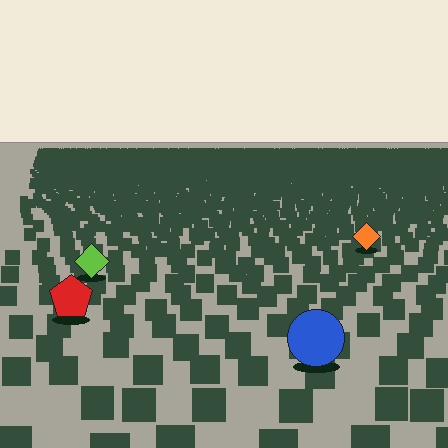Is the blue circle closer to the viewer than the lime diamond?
Yes. The blue circle is closer — you can tell from the texture gradient: the ground texture is coarser near it.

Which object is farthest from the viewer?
The orange diamond is farthest from the viewer. It appears smaller and the ground texture around it is denser.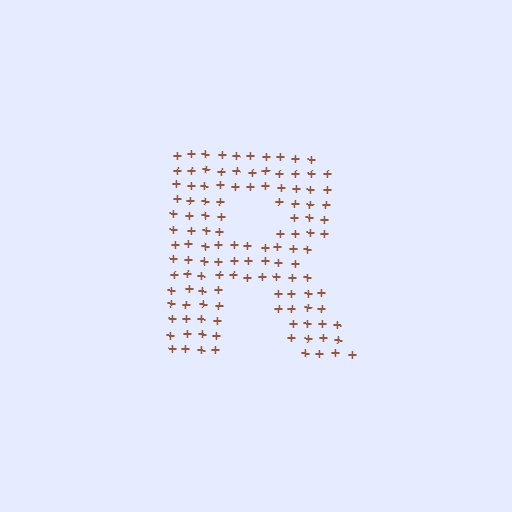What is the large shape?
The large shape is the letter R.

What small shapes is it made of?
It is made of small plus signs.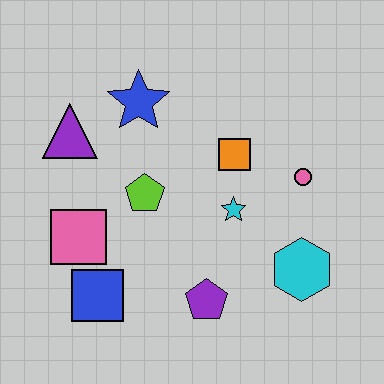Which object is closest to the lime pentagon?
The pink square is closest to the lime pentagon.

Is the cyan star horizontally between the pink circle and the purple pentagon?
Yes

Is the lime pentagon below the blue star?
Yes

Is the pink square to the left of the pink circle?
Yes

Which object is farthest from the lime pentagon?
The cyan hexagon is farthest from the lime pentagon.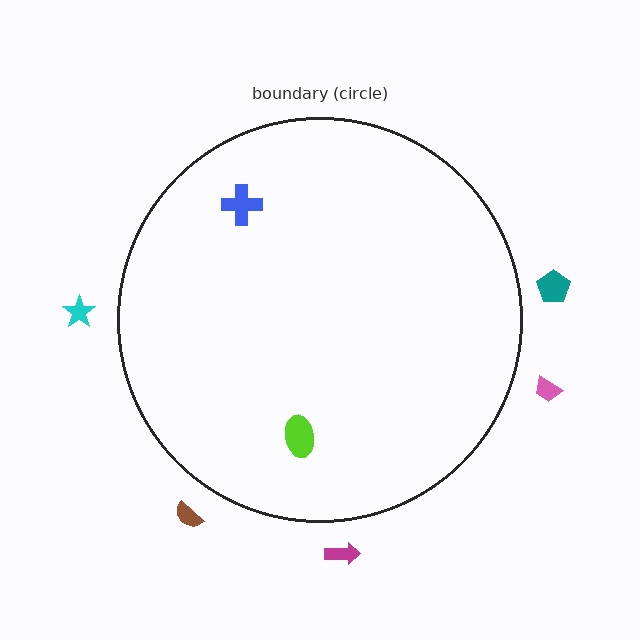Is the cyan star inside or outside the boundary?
Outside.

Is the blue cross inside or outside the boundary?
Inside.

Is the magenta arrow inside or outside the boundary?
Outside.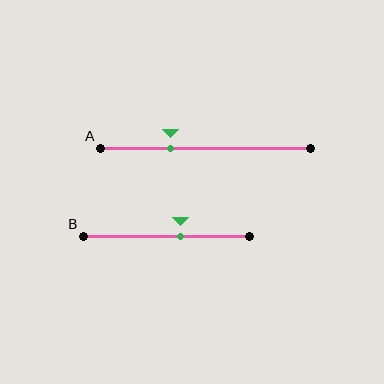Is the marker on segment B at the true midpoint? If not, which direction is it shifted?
No, the marker on segment B is shifted to the right by about 9% of the segment length.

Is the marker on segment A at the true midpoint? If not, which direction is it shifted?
No, the marker on segment A is shifted to the left by about 17% of the segment length.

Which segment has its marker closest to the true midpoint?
Segment B has its marker closest to the true midpoint.